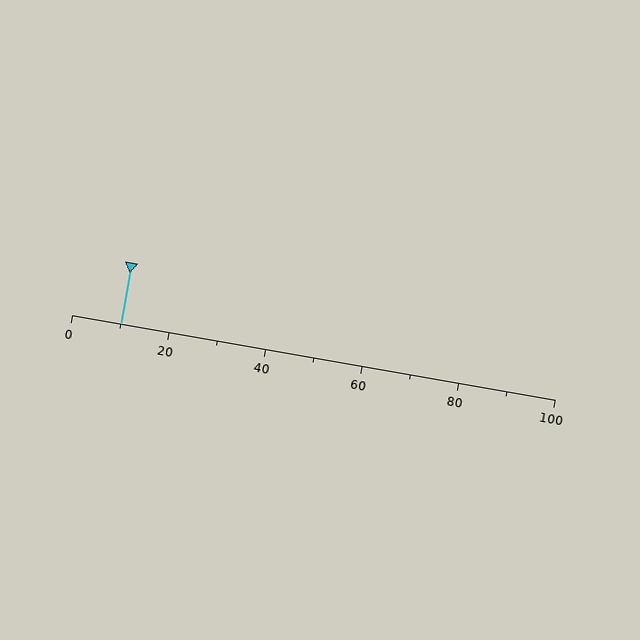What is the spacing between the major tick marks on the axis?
The major ticks are spaced 20 apart.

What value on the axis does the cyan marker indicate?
The marker indicates approximately 10.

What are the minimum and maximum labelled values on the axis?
The axis runs from 0 to 100.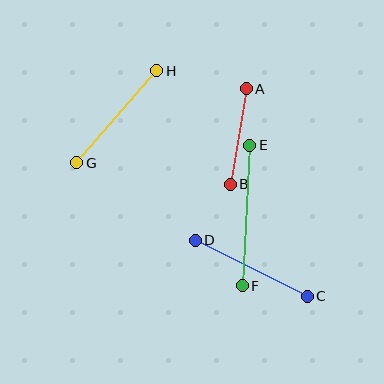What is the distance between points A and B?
The distance is approximately 97 pixels.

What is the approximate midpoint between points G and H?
The midpoint is at approximately (117, 117) pixels.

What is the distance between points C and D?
The distance is approximately 125 pixels.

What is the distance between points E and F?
The distance is approximately 141 pixels.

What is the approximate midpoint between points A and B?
The midpoint is at approximately (238, 136) pixels.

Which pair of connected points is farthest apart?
Points E and F are farthest apart.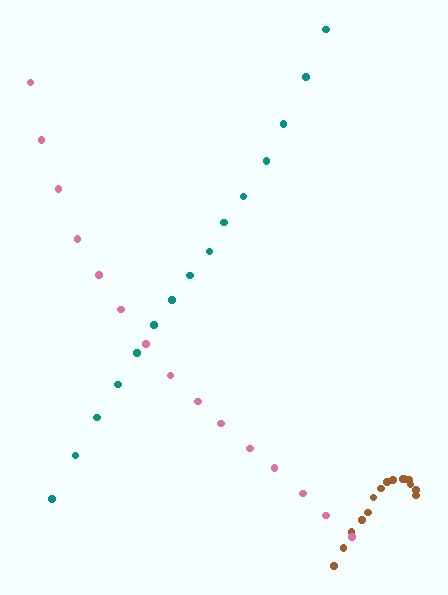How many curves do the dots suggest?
There are 3 distinct paths.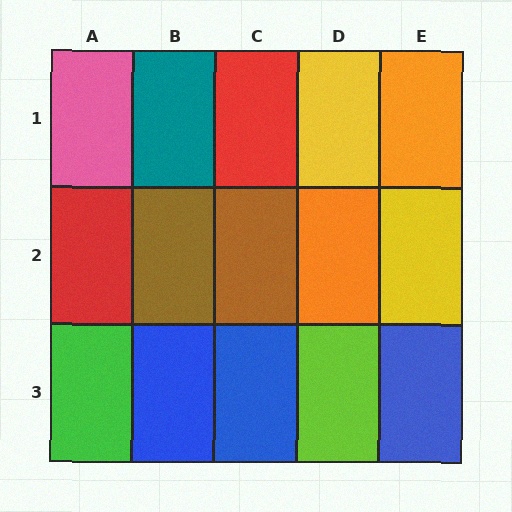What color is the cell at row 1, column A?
Pink.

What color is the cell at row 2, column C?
Brown.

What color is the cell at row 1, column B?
Teal.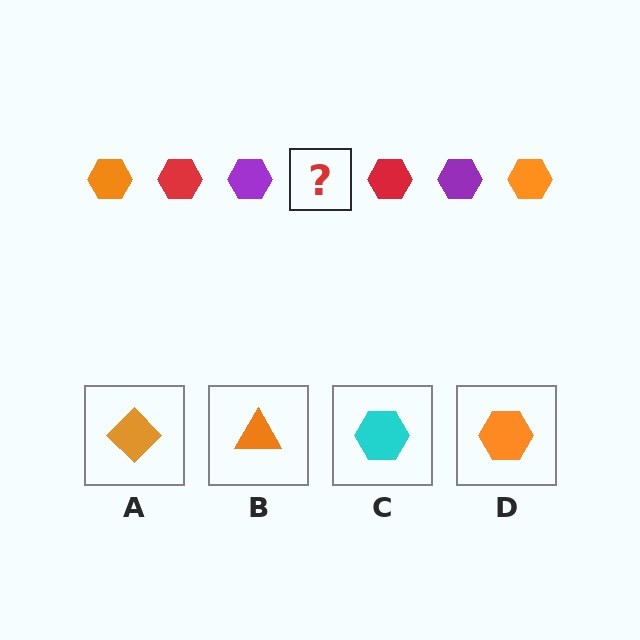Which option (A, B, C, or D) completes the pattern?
D.